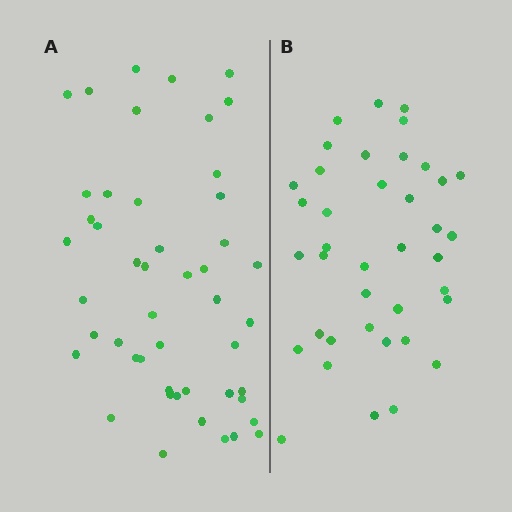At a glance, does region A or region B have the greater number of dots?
Region A (the left region) has more dots.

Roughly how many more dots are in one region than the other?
Region A has roughly 8 or so more dots than region B.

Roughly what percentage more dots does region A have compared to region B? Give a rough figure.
About 25% more.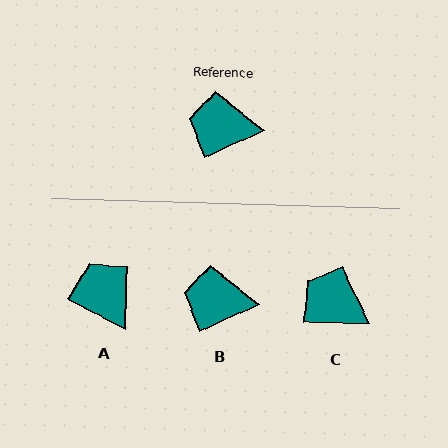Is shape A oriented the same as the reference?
No, it is off by about 52 degrees.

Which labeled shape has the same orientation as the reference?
B.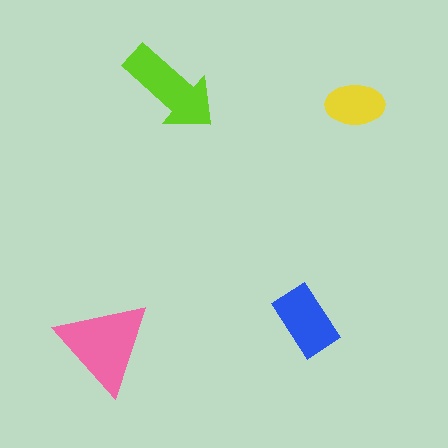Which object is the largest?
The pink triangle.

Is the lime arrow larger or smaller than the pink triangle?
Smaller.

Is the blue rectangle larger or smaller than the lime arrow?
Smaller.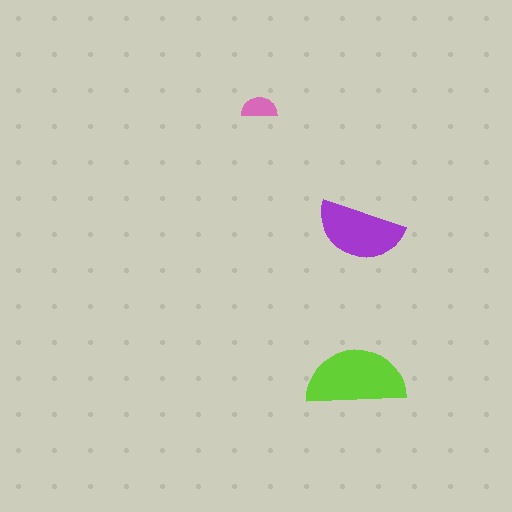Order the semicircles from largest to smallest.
the lime one, the purple one, the pink one.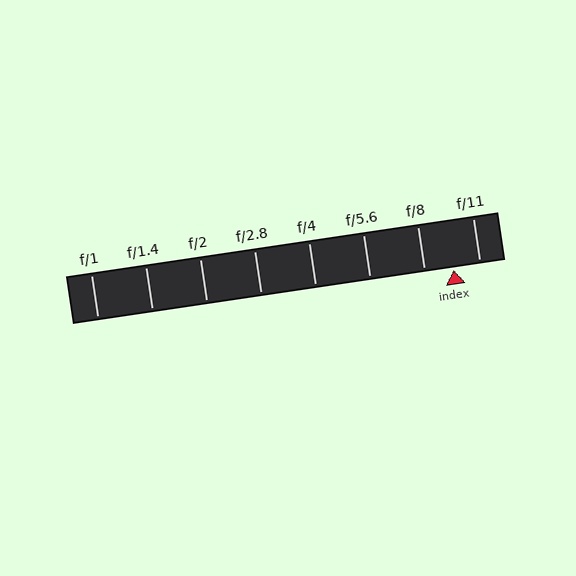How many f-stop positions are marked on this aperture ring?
There are 8 f-stop positions marked.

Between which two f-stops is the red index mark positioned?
The index mark is between f/8 and f/11.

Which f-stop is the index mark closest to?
The index mark is closest to f/11.